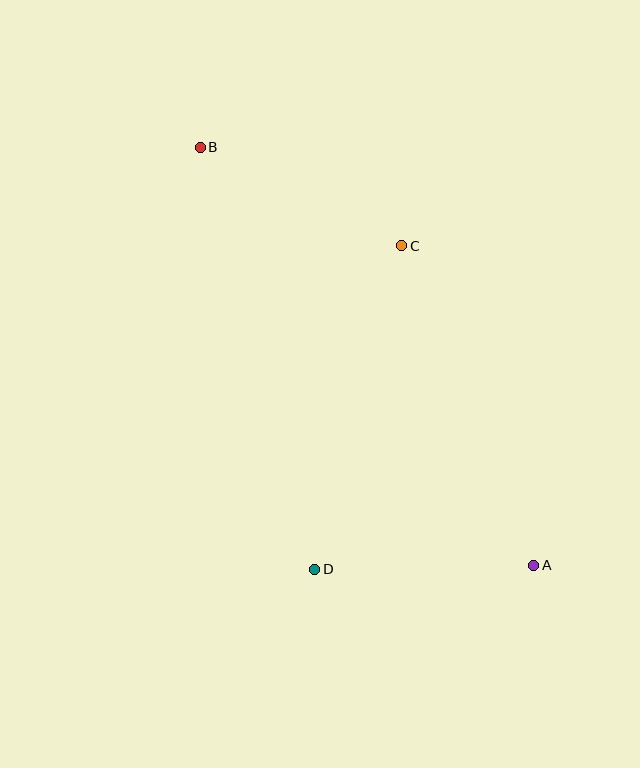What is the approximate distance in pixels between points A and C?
The distance between A and C is approximately 346 pixels.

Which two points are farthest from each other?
Points A and B are farthest from each other.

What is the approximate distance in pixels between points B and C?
The distance between B and C is approximately 224 pixels.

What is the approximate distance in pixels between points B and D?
The distance between B and D is approximately 437 pixels.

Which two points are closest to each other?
Points A and D are closest to each other.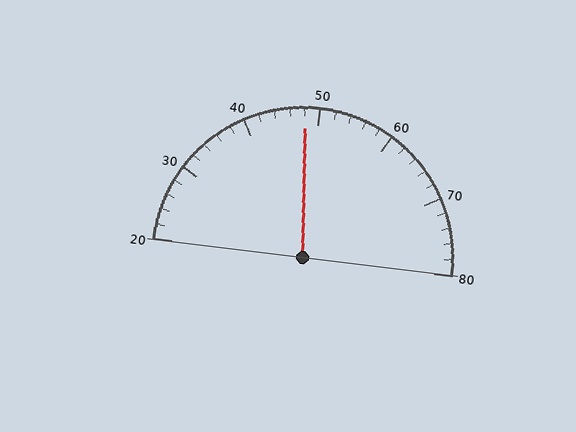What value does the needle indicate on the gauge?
The needle indicates approximately 48.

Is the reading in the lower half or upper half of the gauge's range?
The reading is in the lower half of the range (20 to 80).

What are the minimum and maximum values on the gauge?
The gauge ranges from 20 to 80.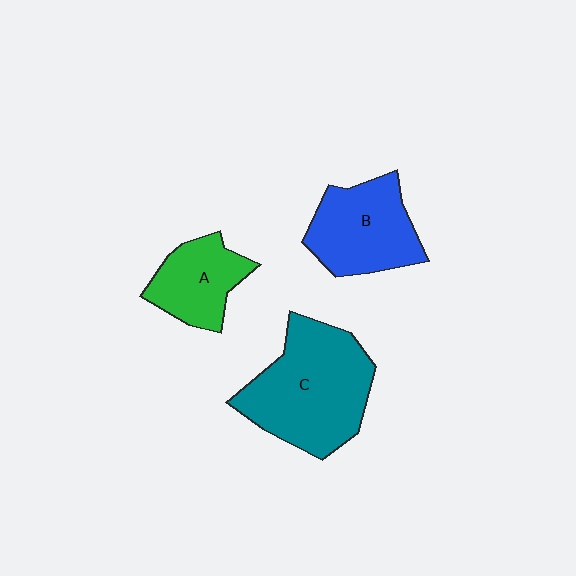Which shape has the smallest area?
Shape A (green).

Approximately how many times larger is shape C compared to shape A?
Approximately 1.9 times.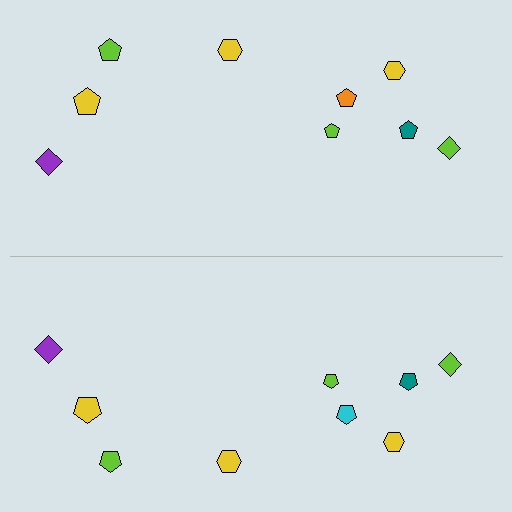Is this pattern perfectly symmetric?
No, the pattern is not perfectly symmetric. The cyan pentagon on the bottom side breaks the symmetry — its mirror counterpart is orange.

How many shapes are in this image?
There are 18 shapes in this image.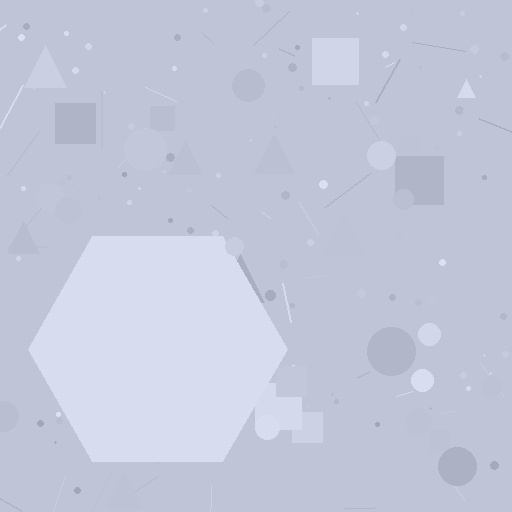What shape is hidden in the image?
A hexagon is hidden in the image.